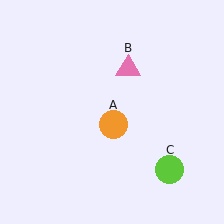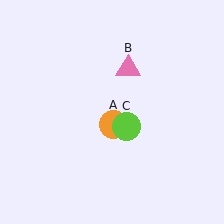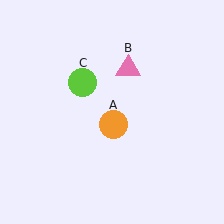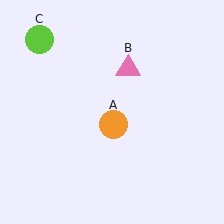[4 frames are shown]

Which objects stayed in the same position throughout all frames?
Orange circle (object A) and pink triangle (object B) remained stationary.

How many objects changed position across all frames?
1 object changed position: lime circle (object C).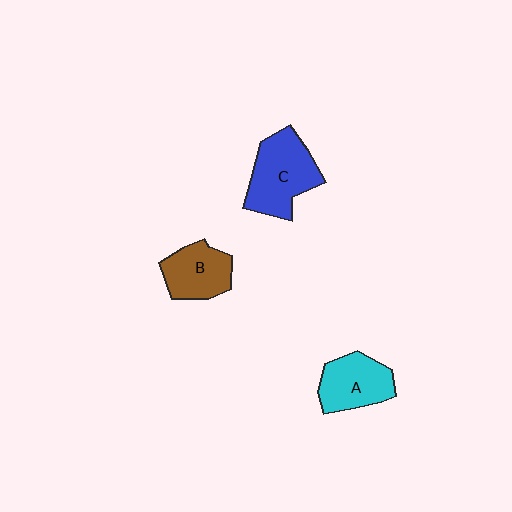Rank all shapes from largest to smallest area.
From largest to smallest: C (blue), A (cyan), B (brown).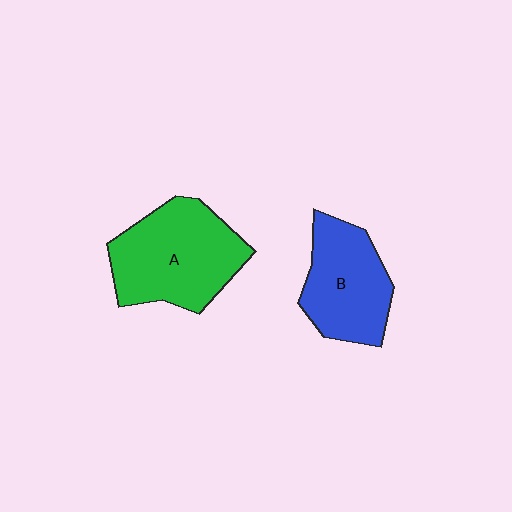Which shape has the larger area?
Shape A (green).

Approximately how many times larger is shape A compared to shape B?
Approximately 1.3 times.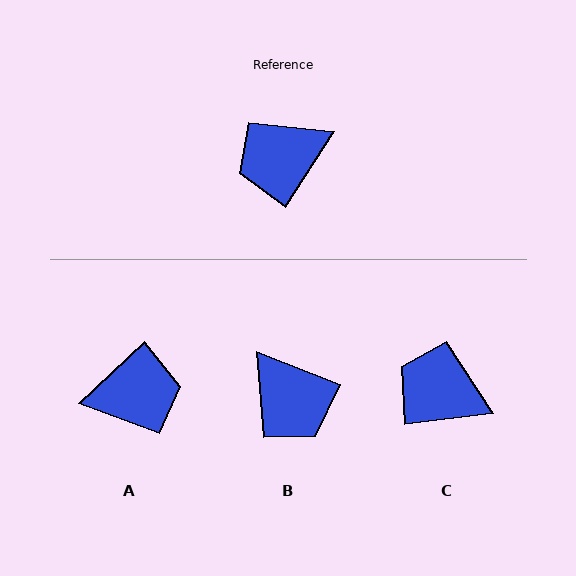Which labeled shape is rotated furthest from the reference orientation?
A, about 166 degrees away.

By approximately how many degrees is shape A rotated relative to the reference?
Approximately 166 degrees counter-clockwise.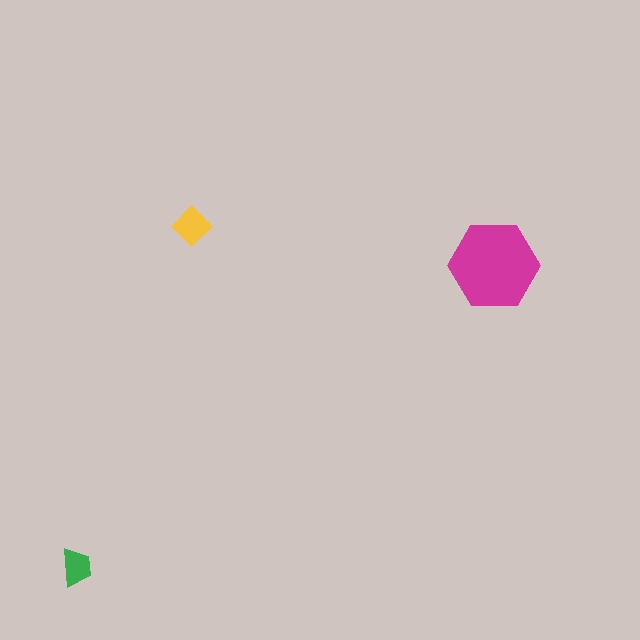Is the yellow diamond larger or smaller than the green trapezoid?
Larger.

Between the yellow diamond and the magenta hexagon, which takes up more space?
The magenta hexagon.